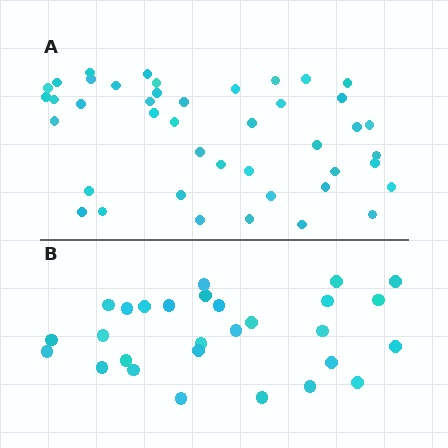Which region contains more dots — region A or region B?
Region A (the top region) has more dots.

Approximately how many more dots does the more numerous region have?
Region A has approximately 15 more dots than region B.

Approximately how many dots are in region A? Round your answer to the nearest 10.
About 40 dots. (The exact count is 43, which rounds to 40.)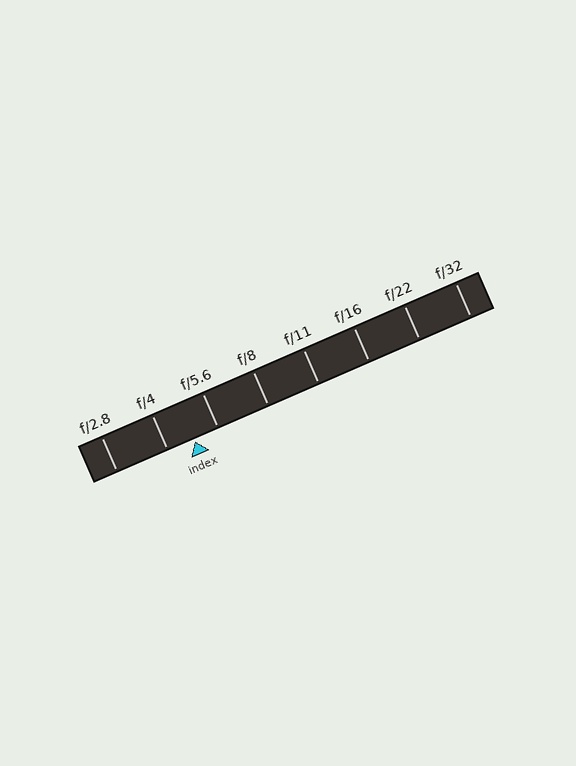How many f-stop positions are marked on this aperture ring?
There are 8 f-stop positions marked.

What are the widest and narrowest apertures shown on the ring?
The widest aperture shown is f/2.8 and the narrowest is f/32.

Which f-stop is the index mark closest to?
The index mark is closest to f/5.6.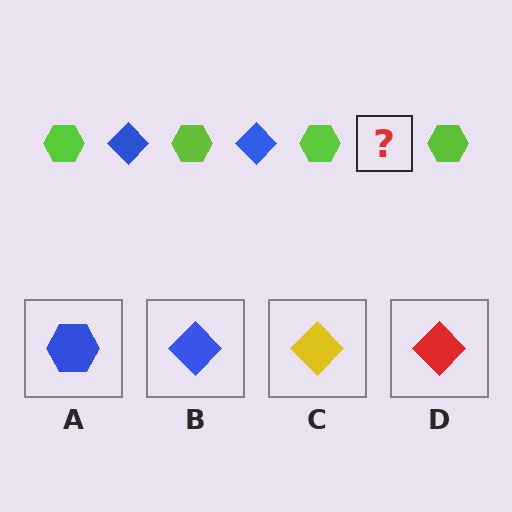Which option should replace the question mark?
Option B.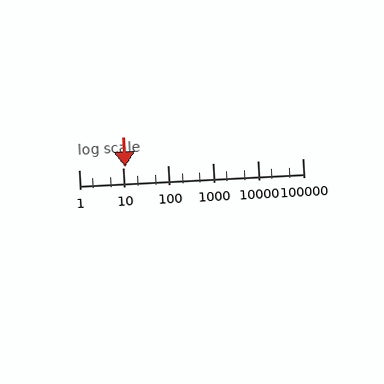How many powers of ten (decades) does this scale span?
The scale spans 5 decades, from 1 to 100000.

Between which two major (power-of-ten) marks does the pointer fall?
The pointer is between 10 and 100.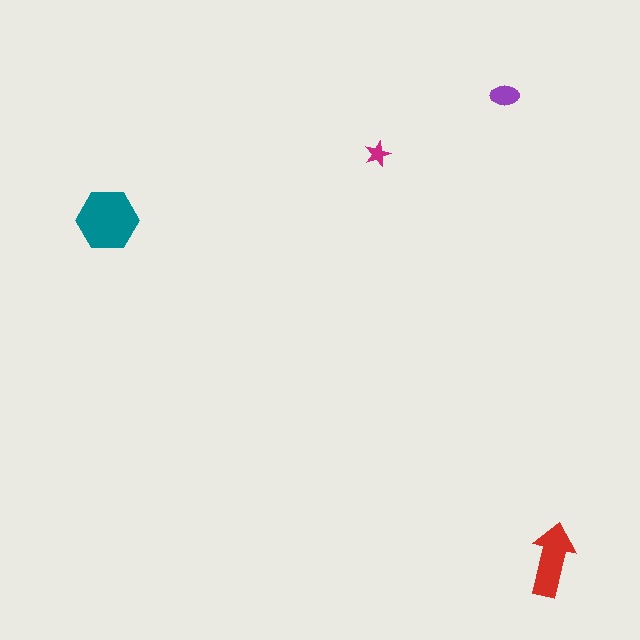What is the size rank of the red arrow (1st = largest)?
2nd.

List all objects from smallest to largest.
The magenta star, the purple ellipse, the red arrow, the teal hexagon.